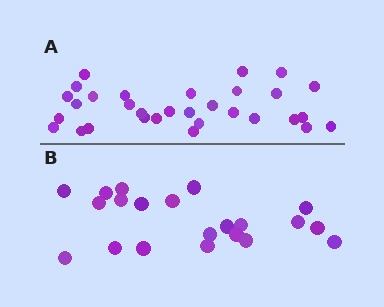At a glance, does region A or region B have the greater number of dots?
Region A (the top region) has more dots.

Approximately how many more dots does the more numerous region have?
Region A has roughly 10 or so more dots than region B.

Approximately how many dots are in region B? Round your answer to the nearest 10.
About 20 dots. (The exact count is 21, which rounds to 20.)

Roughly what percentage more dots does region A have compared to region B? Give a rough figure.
About 50% more.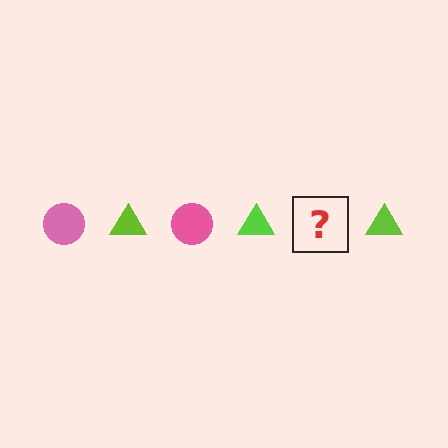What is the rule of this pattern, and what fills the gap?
The rule is that the pattern alternates between pink circle and lime triangle. The gap should be filled with a pink circle.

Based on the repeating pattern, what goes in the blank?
The blank should be a pink circle.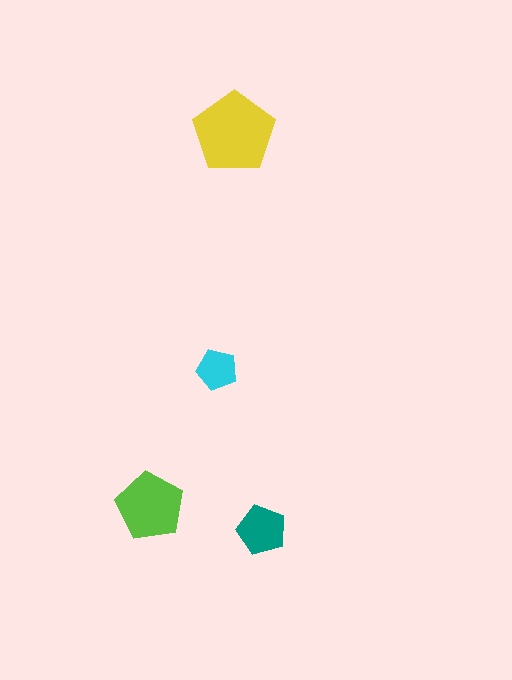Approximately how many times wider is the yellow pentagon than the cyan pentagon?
About 2 times wider.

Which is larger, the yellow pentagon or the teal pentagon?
The yellow one.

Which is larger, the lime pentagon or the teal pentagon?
The lime one.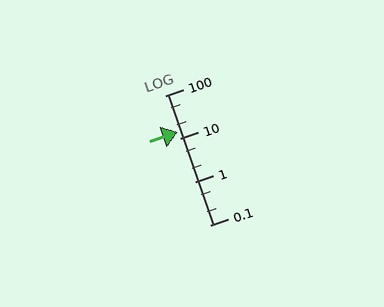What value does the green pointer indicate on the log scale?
The pointer indicates approximately 14.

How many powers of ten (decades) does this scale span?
The scale spans 3 decades, from 0.1 to 100.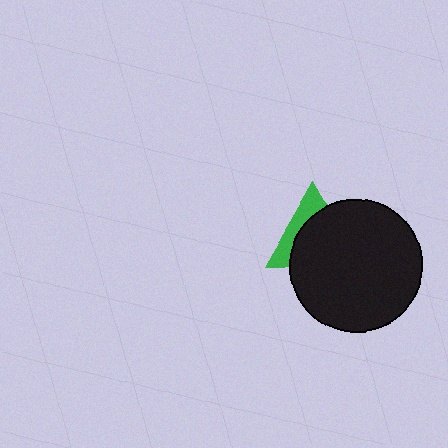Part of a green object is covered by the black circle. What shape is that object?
It is a triangle.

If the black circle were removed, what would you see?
You would see the complete green triangle.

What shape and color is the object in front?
The object in front is a black circle.